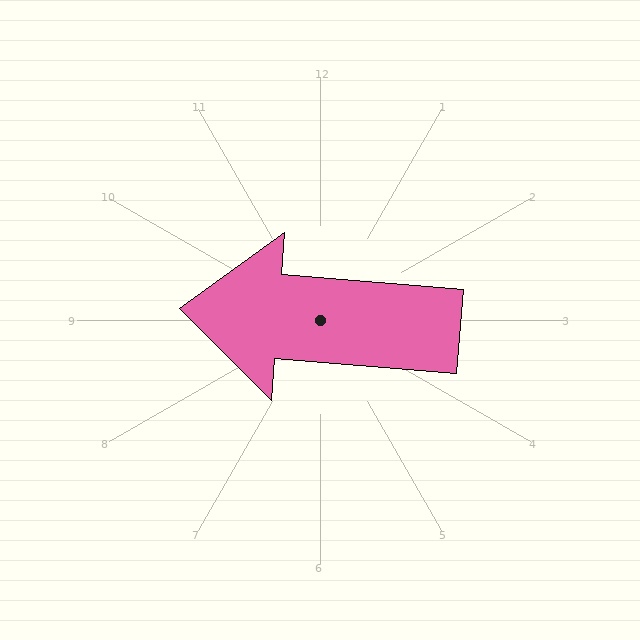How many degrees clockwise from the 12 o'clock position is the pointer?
Approximately 275 degrees.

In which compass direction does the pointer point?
West.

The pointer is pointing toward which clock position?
Roughly 9 o'clock.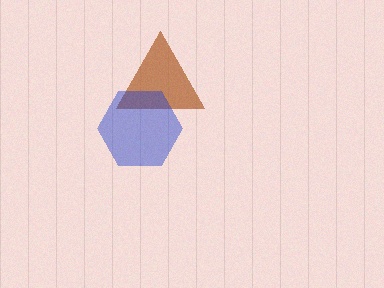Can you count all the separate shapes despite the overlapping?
Yes, there are 2 separate shapes.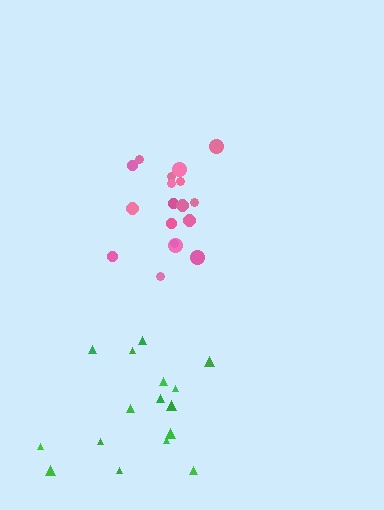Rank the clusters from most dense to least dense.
pink, green.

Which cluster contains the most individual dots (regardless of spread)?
Pink (18).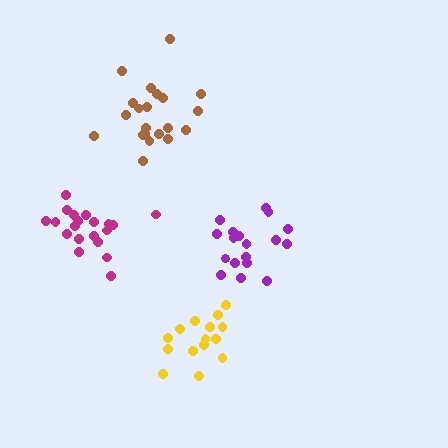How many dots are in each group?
Group 1: 15 dots, Group 2: 21 dots, Group 3: 18 dots, Group 4: 20 dots (74 total).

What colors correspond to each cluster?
The clusters are colored: yellow, brown, purple, magenta.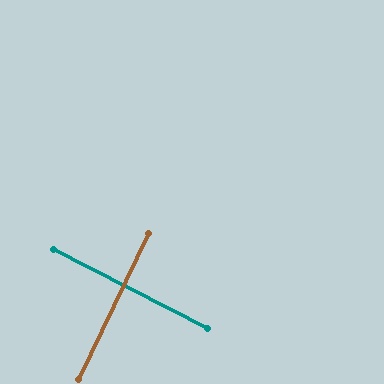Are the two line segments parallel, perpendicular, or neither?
Perpendicular — they meet at approximately 89°.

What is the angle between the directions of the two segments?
Approximately 89 degrees.